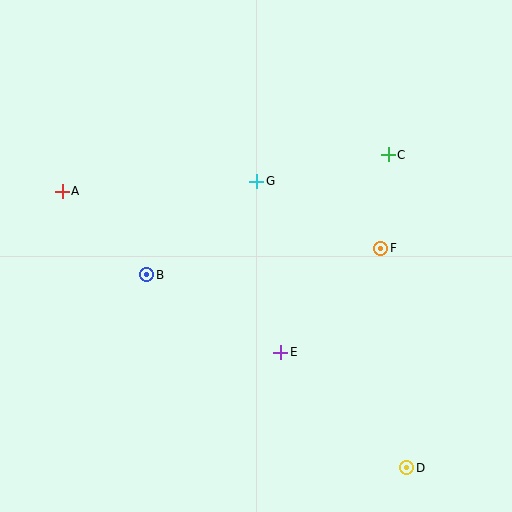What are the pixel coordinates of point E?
Point E is at (281, 352).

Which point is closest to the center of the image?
Point G at (257, 181) is closest to the center.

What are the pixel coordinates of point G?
Point G is at (257, 181).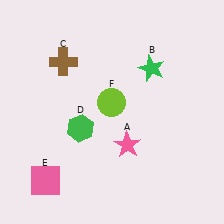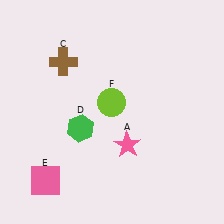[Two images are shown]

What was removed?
The green star (B) was removed in Image 2.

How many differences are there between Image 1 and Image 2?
There is 1 difference between the two images.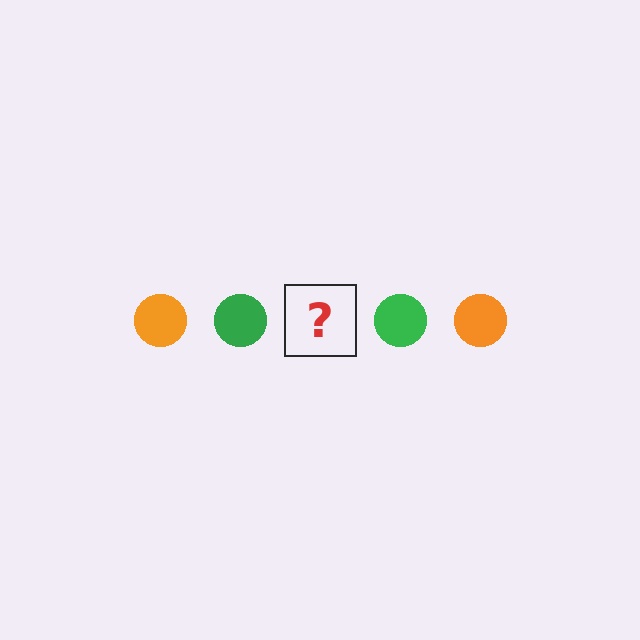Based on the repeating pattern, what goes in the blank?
The blank should be an orange circle.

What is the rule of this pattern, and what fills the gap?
The rule is that the pattern cycles through orange, green circles. The gap should be filled with an orange circle.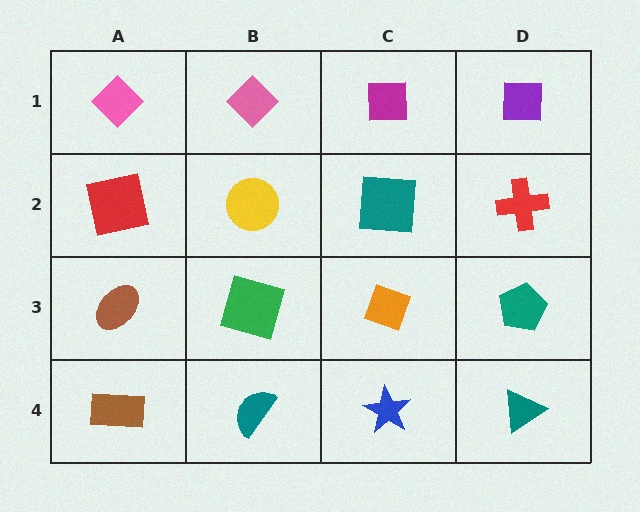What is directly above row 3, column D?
A red cross.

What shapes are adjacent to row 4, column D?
A teal pentagon (row 3, column D), a blue star (row 4, column C).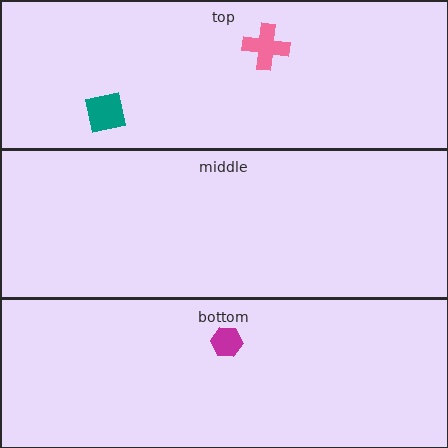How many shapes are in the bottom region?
1.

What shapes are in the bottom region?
The magenta hexagon.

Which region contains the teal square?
The top region.